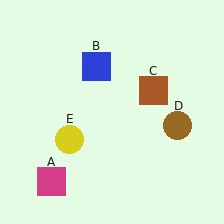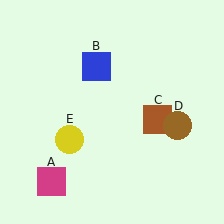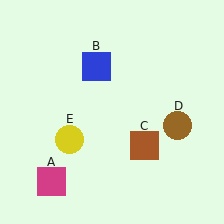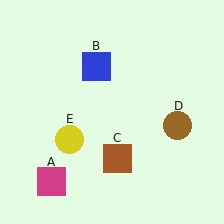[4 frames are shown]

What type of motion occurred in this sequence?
The brown square (object C) rotated clockwise around the center of the scene.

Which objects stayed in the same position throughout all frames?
Magenta square (object A) and blue square (object B) and brown circle (object D) and yellow circle (object E) remained stationary.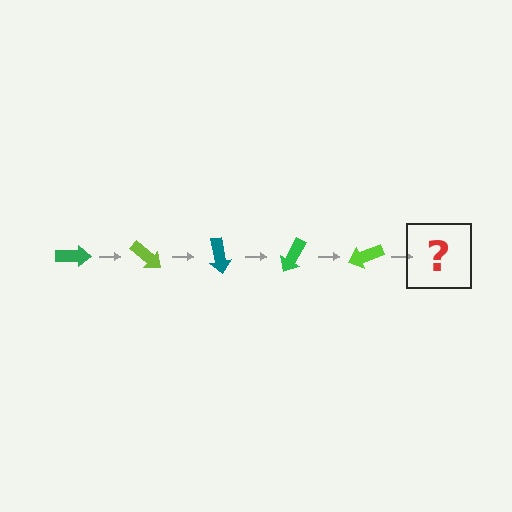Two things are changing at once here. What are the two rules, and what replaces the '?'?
The two rules are that it rotates 40 degrees each step and the color cycles through green, lime, and teal. The '?' should be a teal arrow, rotated 200 degrees from the start.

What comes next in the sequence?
The next element should be a teal arrow, rotated 200 degrees from the start.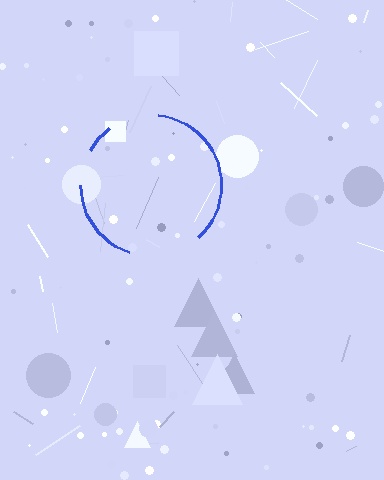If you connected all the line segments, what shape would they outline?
They would outline a circle.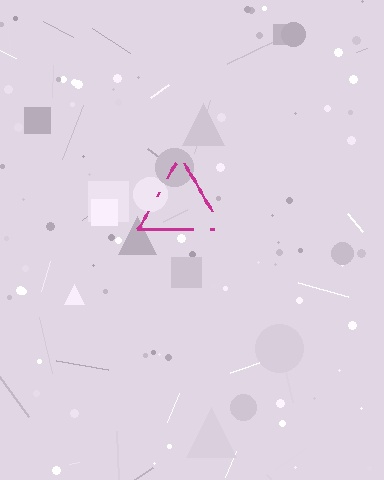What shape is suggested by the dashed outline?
The dashed outline suggests a triangle.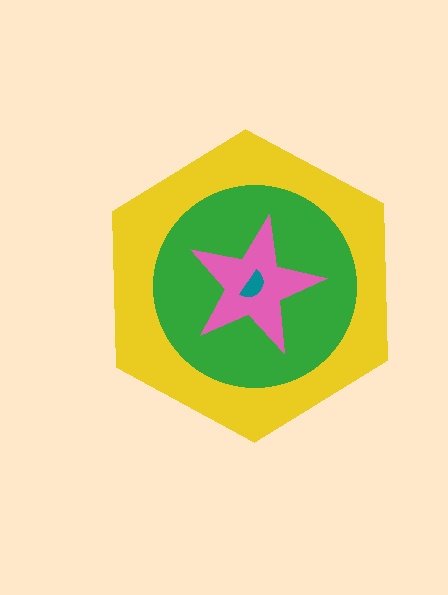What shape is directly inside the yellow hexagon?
The green circle.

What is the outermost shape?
The yellow hexagon.